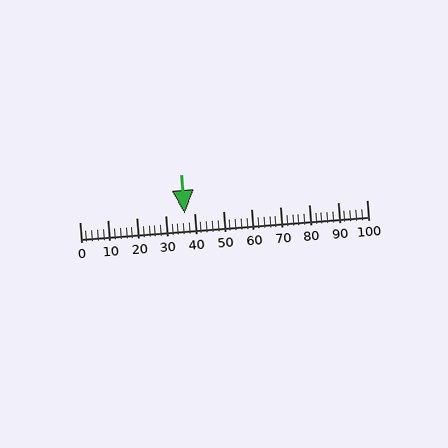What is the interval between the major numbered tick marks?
The major tick marks are spaced 10 units apart.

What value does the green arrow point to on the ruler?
The green arrow points to approximately 37.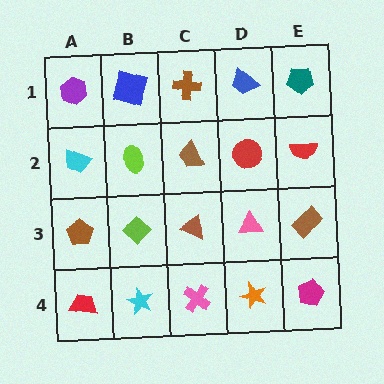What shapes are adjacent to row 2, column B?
A blue square (row 1, column B), a lime diamond (row 3, column B), a cyan trapezoid (row 2, column A), a brown trapezoid (row 2, column C).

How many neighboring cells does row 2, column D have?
4.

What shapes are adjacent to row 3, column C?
A brown trapezoid (row 2, column C), a pink cross (row 4, column C), a lime diamond (row 3, column B), a pink triangle (row 3, column D).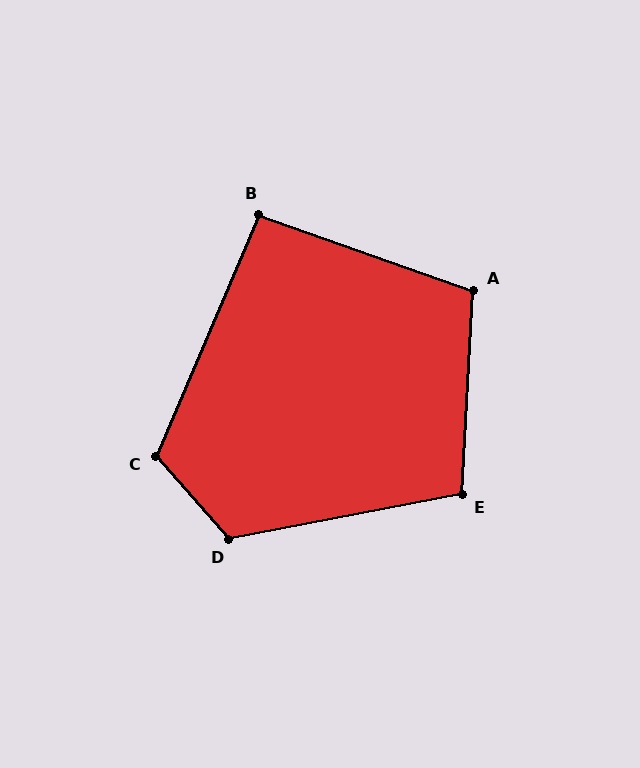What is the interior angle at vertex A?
Approximately 106 degrees (obtuse).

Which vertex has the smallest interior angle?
B, at approximately 94 degrees.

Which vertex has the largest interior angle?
D, at approximately 121 degrees.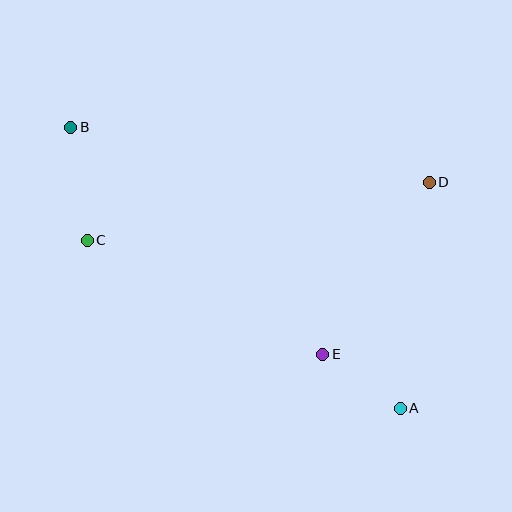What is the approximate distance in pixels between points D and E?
The distance between D and E is approximately 202 pixels.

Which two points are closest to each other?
Points A and E are closest to each other.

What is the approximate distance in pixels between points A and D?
The distance between A and D is approximately 228 pixels.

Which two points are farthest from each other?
Points A and B are farthest from each other.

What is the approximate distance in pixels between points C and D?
The distance between C and D is approximately 347 pixels.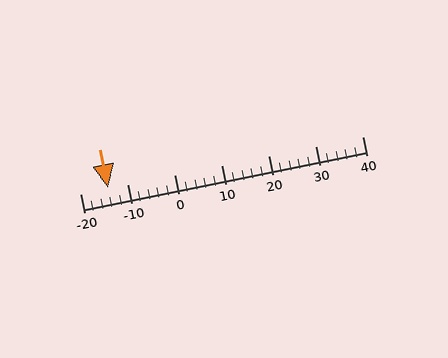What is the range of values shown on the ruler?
The ruler shows values from -20 to 40.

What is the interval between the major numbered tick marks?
The major tick marks are spaced 10 units apart.